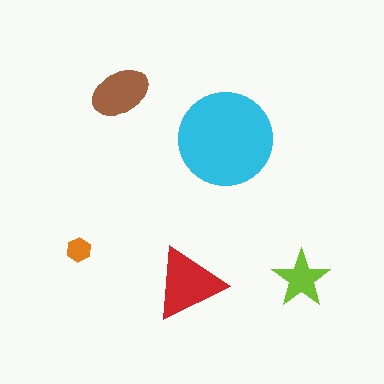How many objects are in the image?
There are 5 objects in the image.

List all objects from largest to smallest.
The cyan circle, the red triangle, the brown ellipse, the lime star, the orange hexagon.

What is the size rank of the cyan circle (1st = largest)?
1st.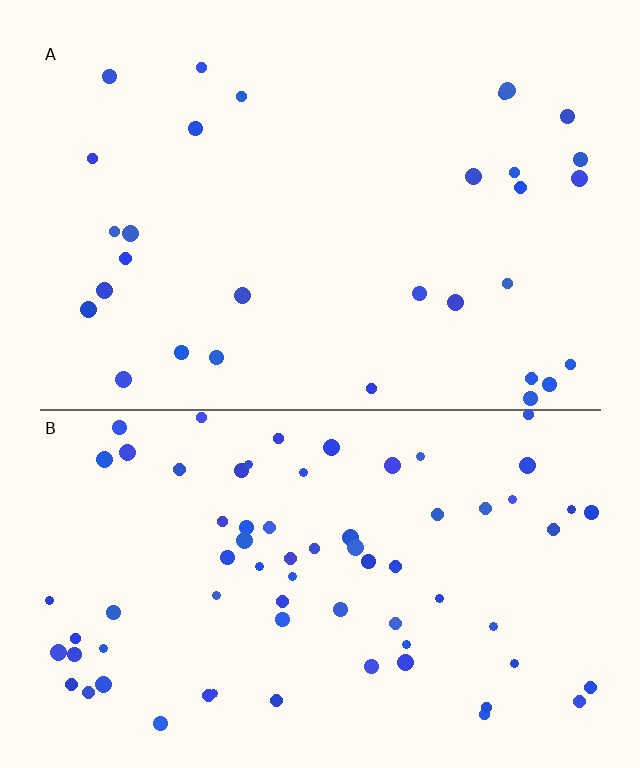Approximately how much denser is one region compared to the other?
Approximately 2.3× — region B over region A.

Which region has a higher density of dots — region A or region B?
B (the bottom).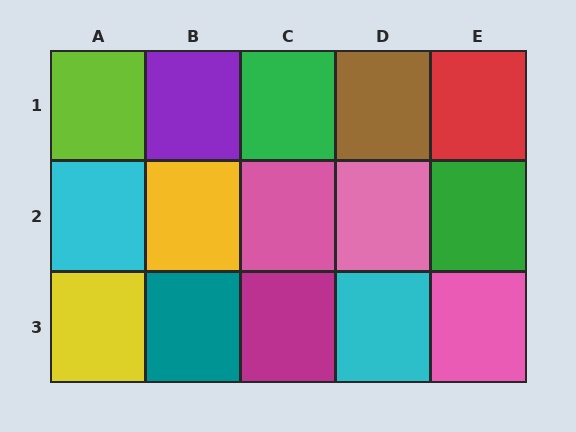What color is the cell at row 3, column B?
Teal.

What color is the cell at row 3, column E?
Pink.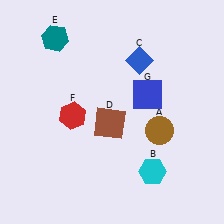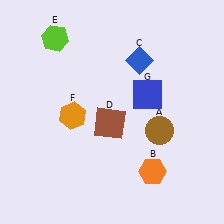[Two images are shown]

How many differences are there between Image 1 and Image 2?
There are 3 differences between the two images.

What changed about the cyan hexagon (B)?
In Image 1, B is cyan. In Image 2, it changed to orange.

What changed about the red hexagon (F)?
In Image 1, F is red. In Image 2, it changed to orange.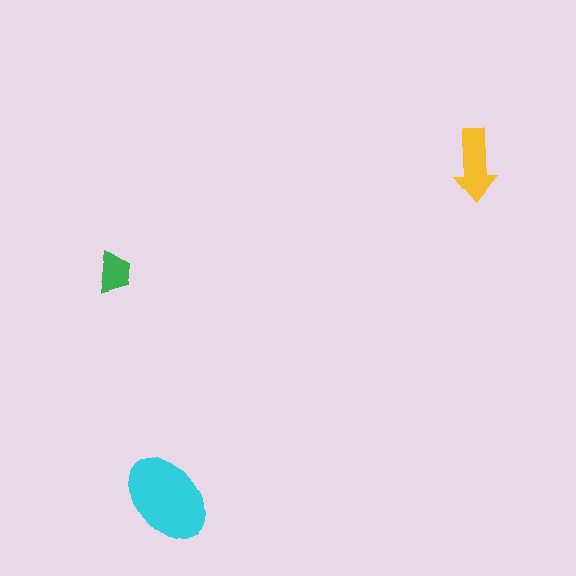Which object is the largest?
The cyan ellipse.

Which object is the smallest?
The green trapezoid.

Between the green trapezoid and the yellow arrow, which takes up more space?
The yellow arrow.